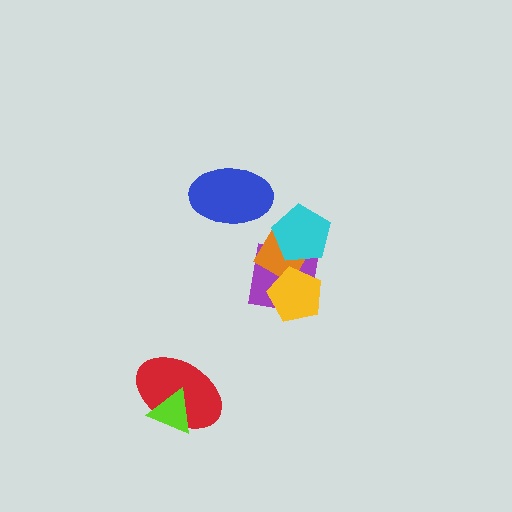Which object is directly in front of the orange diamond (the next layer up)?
The yellow pentagon is directly in front of the orange diamond.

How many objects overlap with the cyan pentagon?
2 objects overlap with the cyan pentagon.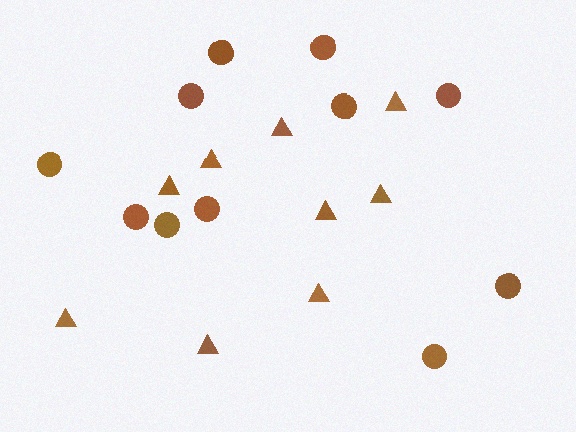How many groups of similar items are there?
There are 2 groups: one group of triangles (9) and one group of circles (11).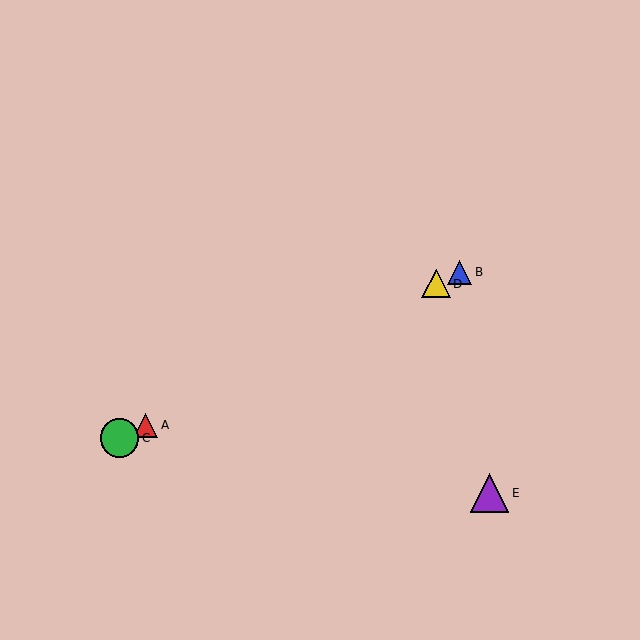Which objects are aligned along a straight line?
Objects A, B, C, D are aligned along a straight line.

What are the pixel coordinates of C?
Object C is at (119, 438).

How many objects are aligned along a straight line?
4 objects (A, B, C, D) are aligned along a straight line.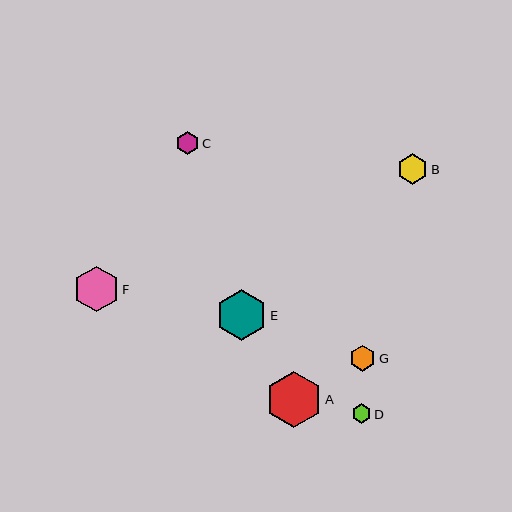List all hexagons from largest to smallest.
From largest to smallest: A, E, F, B, G, C, D.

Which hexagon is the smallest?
Hexagon D is the smallest with a size of approximately 19 pixels.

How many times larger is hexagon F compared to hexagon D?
Hexagon F is approximately 2.4 times the size of hexagon D.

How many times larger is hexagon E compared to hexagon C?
Hexagon E is approximately 2.2 times the size of hexagon C.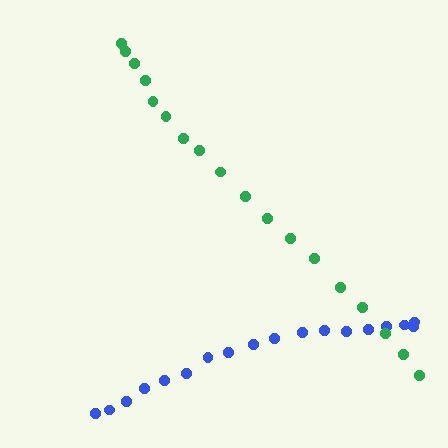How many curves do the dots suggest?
There are 2 distinct paths.